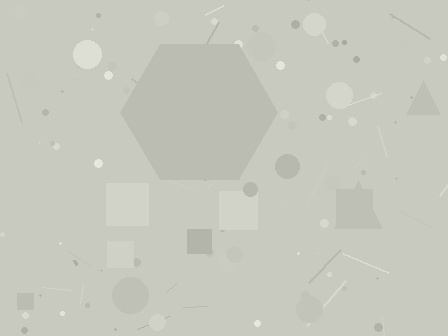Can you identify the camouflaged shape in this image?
The camouflaged shape is a hexagon.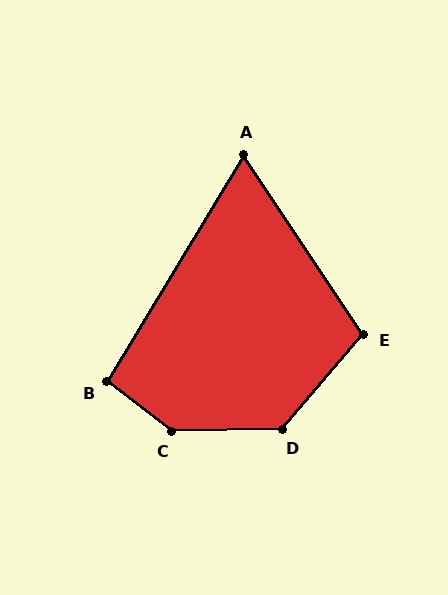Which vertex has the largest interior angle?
C, at approximately 141 degrees.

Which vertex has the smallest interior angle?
A, at approximately 65 degrees.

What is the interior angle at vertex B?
Approximately 97 degrees (obtuse).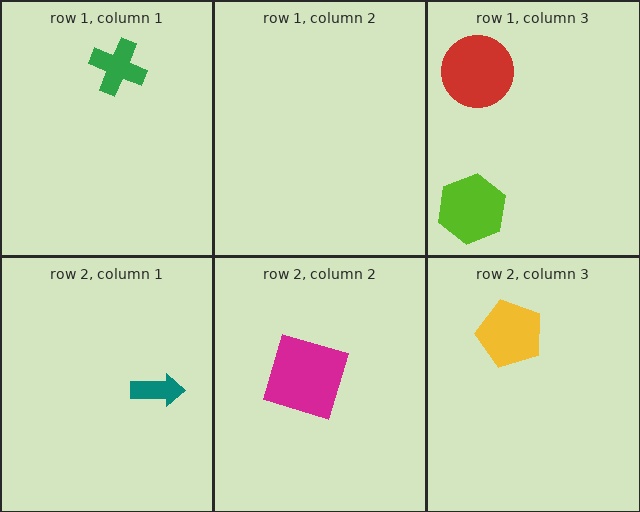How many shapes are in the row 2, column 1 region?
1.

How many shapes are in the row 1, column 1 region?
1.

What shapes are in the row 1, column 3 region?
The red circle, the lime hexagon.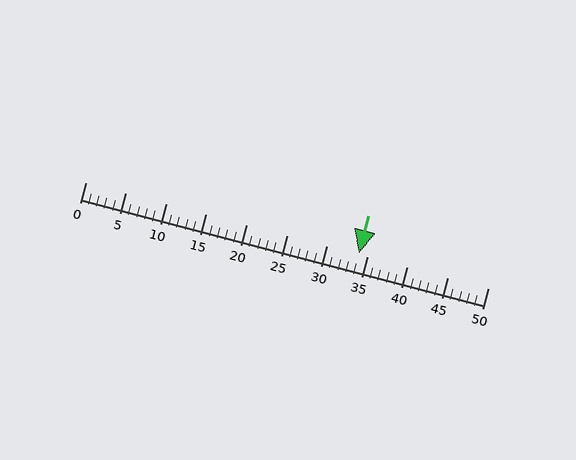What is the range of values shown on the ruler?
The ruler shows values from 0 to 50.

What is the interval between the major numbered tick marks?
The major tick marks are spaced 5 units apart.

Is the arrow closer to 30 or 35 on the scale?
The arrow is closer to 35.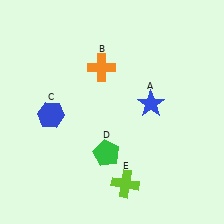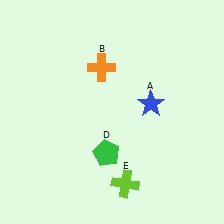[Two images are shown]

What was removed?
The blue hexagon (C) was removed in Image 2.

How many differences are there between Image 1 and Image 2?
There is 1 difference between the two images.